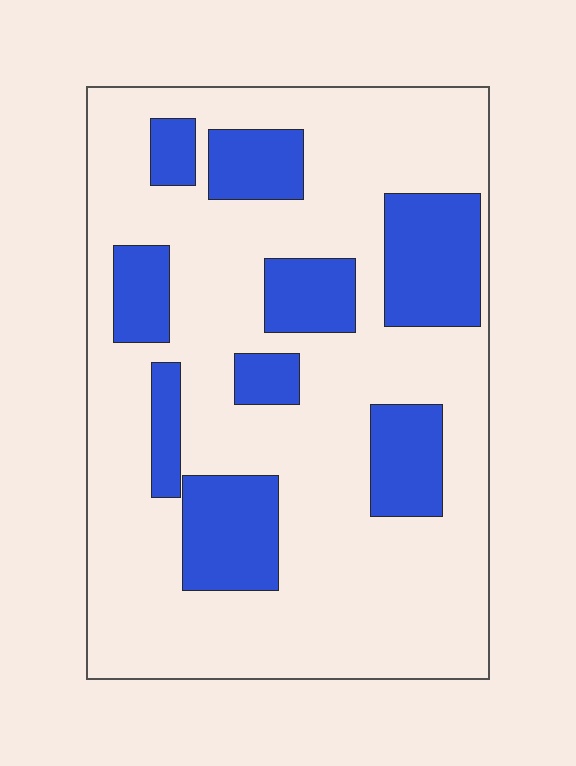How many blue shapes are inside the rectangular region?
9.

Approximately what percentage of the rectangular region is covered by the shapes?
Approximately 25%.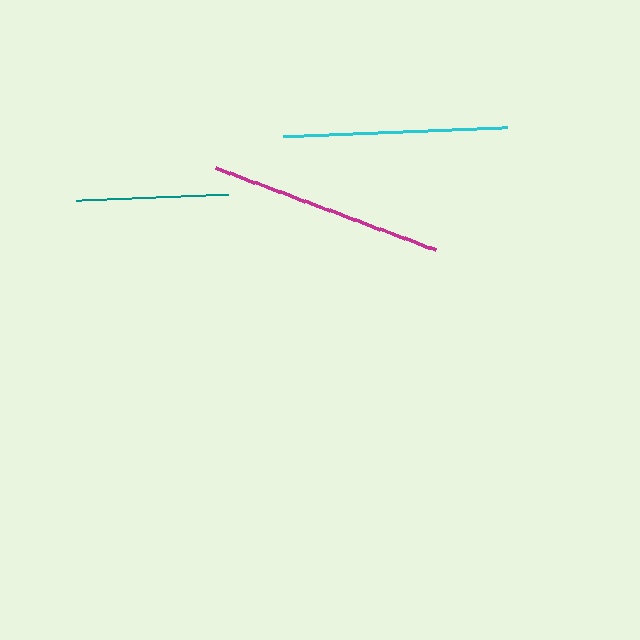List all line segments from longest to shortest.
From longest to shortest: magenta, cyan, teal.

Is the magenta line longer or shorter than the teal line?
The magenta line is longer than the teal line.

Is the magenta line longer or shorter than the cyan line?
The magenta line is longer than the cyan line.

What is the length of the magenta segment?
The magenta segment is approximately 236 pixels long.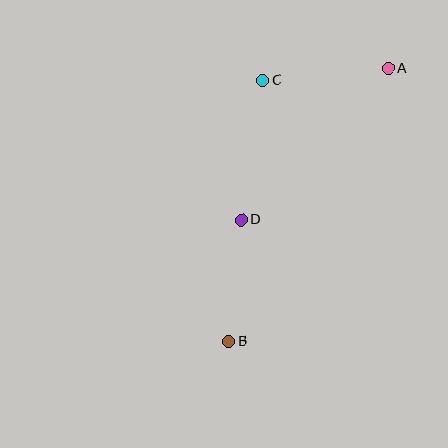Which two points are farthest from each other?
Points A and B are farthest from each other.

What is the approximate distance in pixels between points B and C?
The distance between B and C is approximately 263 pixels.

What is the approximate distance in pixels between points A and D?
The distance between A and D is approximately 211 pixels.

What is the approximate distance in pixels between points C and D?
The distance between C and D is approximately 142 pixels.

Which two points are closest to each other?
Points B and D are closest to each other.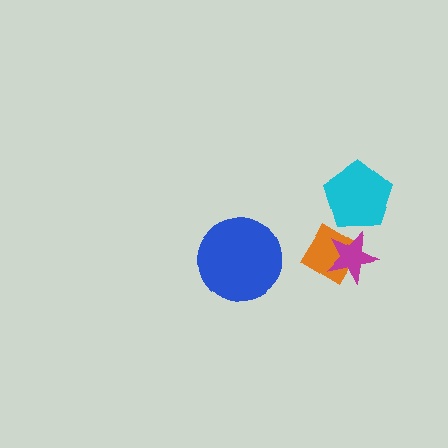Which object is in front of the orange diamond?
The magenta star is in front of the orange diamond.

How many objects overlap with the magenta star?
1 object overlaps with the magenta star.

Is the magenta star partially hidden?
No, no other shape covers it.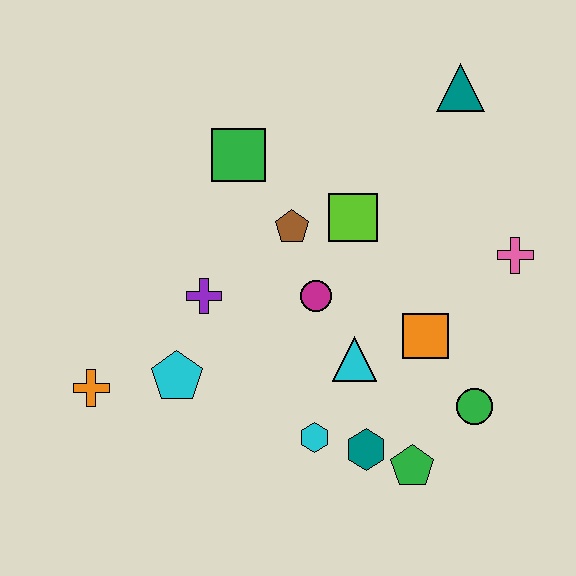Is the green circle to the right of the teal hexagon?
Yes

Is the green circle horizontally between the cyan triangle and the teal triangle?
No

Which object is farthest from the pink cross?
The orange cross is farthest from the pink cross.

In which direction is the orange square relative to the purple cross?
The orange square is to the right of the purple cross.